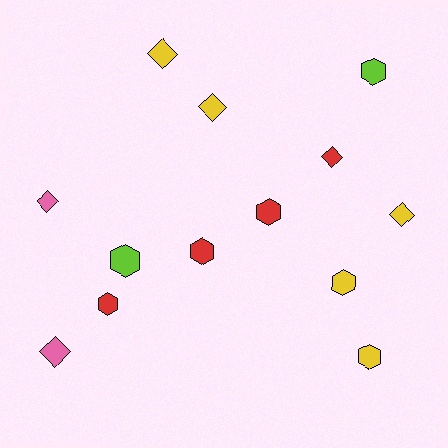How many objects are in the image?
There are 13 objects.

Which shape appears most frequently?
Hexagon, with 7 objects.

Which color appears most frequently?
Yellow, with 5 objects.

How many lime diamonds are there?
There are no lime diamonds.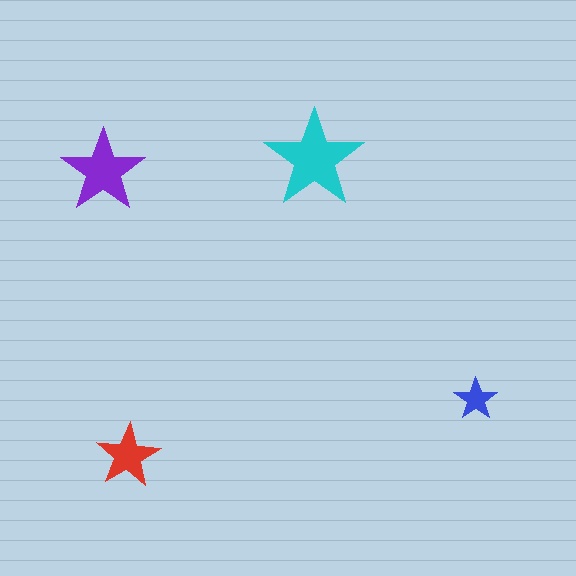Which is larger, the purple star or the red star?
The purple one.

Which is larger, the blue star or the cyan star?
The cyan one.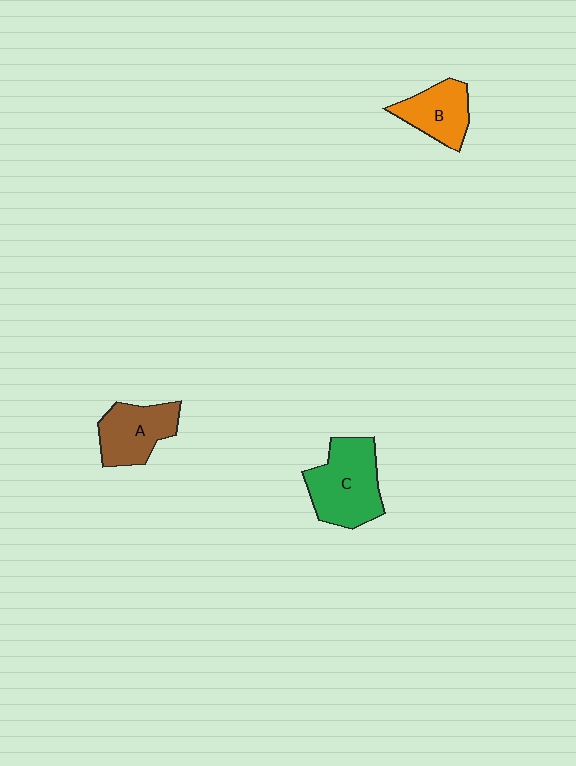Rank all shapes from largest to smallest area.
From largest to smallest: C (green), A (brown), B (orange).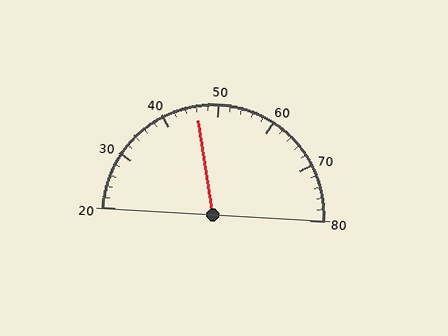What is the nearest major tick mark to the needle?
The nearest major tick mark is 50.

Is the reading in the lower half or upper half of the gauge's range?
The reading is in the lower half of the range (20 to 80).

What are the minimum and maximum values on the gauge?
The gauge ranges from 20 to 80.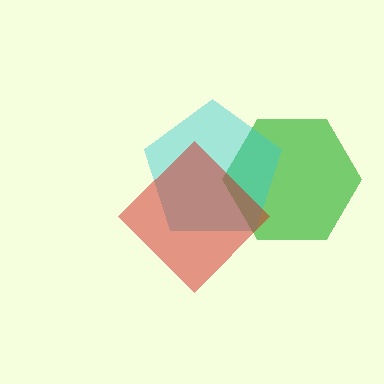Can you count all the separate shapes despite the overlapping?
Yes, there are 3 separate shapes.